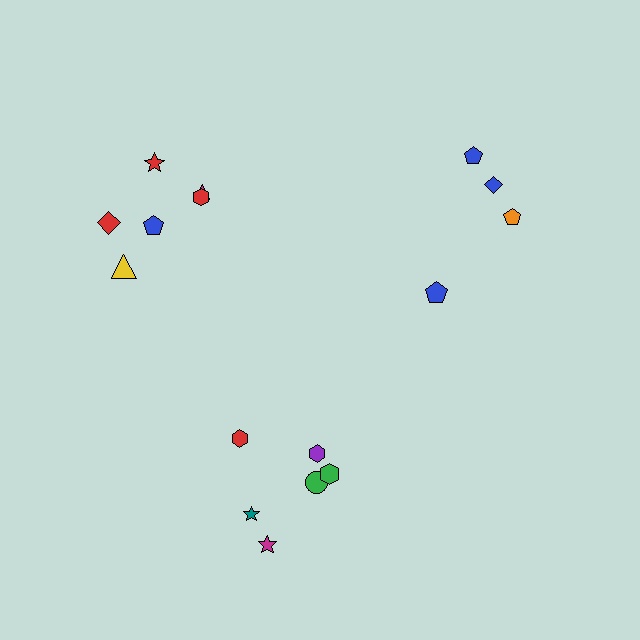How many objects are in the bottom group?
There are 6 objects.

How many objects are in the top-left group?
There are 6 objects.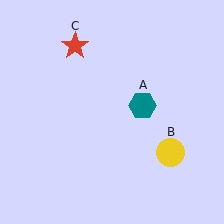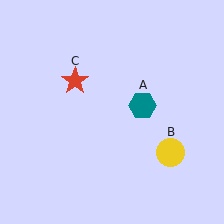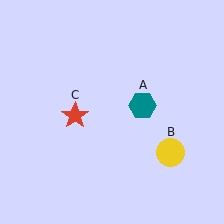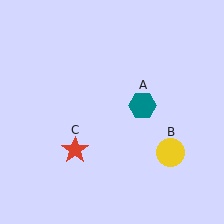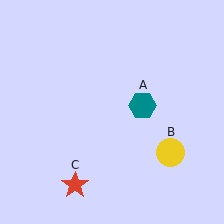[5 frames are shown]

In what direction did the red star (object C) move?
The red star (object C) moved down.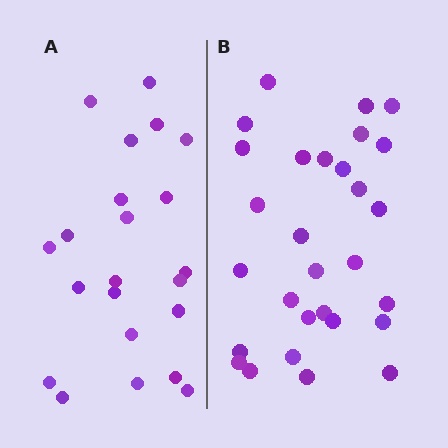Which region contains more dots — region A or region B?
Region B (the right region) has more dots.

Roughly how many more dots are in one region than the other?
Region B has roughly 8 or so more dots than region A.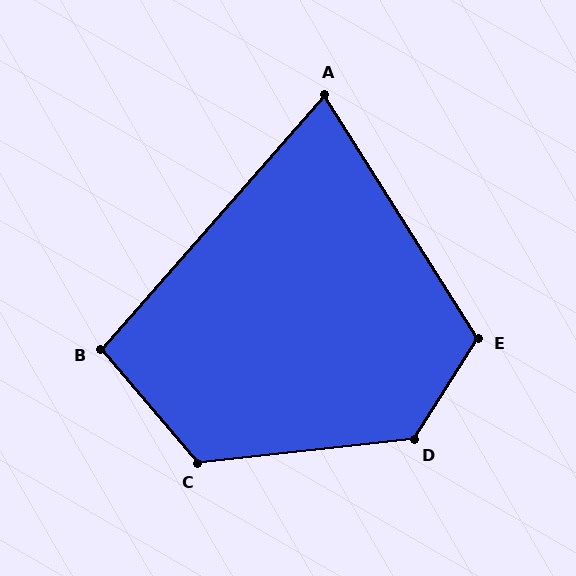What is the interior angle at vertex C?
Approximately 124 degrees (obtuse).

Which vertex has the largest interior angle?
D, at approximately 129 degrees.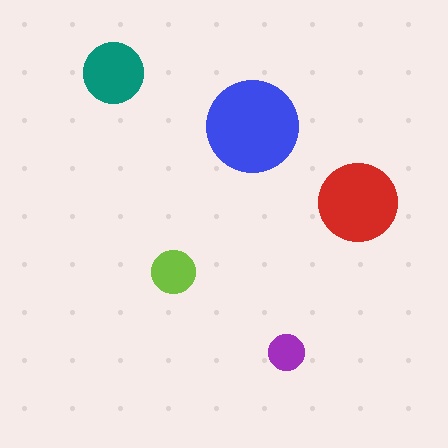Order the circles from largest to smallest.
the blue one, the red one, the teal one, the lime one, the purple one.